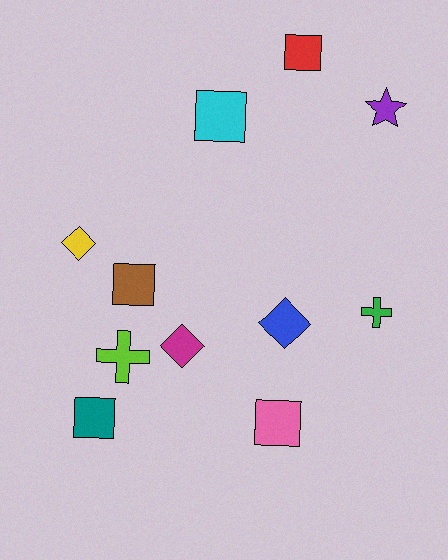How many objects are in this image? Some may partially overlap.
There are 11 objects.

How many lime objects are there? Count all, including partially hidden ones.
There is 1 lime object.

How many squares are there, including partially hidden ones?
There are 5 squares.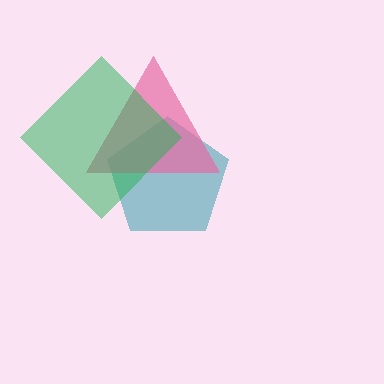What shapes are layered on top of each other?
The layered shapes are: a teal pentagon, a pink triangle, a green diamond.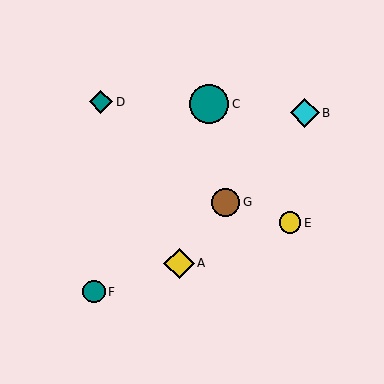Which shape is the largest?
The teal circle (labeled C) is the largest.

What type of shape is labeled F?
Shape F is a teal circle.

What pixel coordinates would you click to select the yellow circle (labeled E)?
Click at (290, 223) to select the yellow circle E.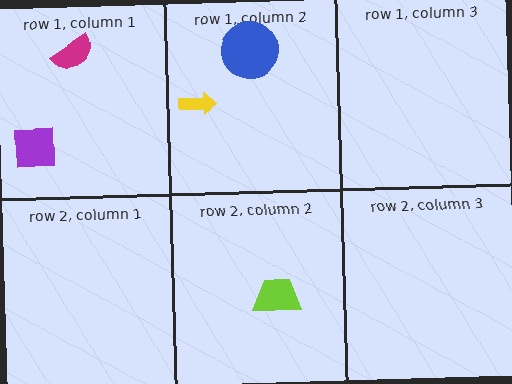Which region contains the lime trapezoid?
The row 2, column 2 region.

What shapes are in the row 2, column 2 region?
The lime trapezoid.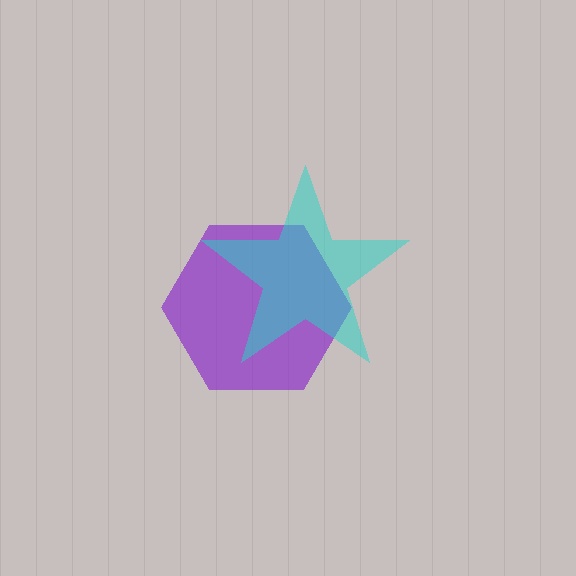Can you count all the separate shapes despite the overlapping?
Yes, there are 2 separate shapes.